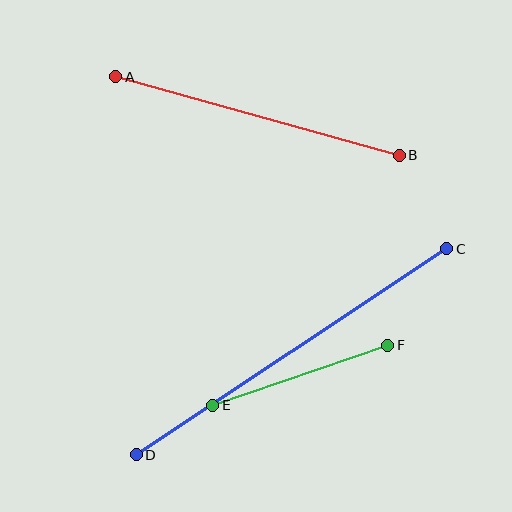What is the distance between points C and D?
The distance is approximately 372 pixels.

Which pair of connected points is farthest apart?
Points C and D are farthest apart.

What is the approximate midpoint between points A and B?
The midpoint is at approximately (257, 116) pixels.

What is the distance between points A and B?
The distance is approximately 294 pixels.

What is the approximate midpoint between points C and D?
The midpoint is at approximately (292, 352) pixels.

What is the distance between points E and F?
The distance is approximately 185 pixels.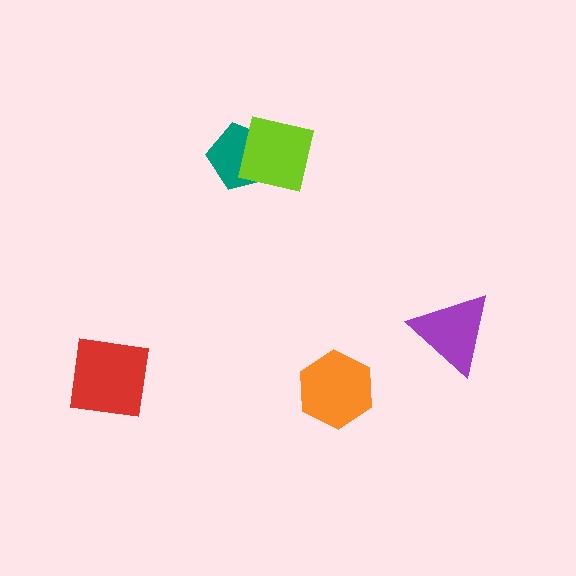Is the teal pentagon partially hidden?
Yes, it is partially covered by another shape.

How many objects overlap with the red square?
0 objects overlap with the red square.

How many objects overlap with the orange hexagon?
0 objects overlap with the orange hexagon.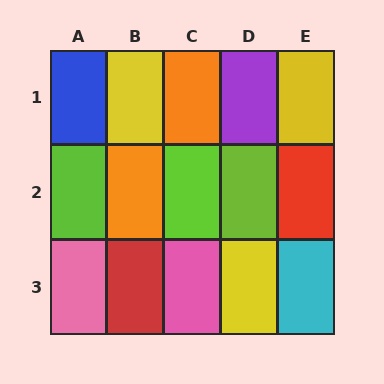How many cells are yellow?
3 cells are yellow.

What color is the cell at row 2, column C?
Lime.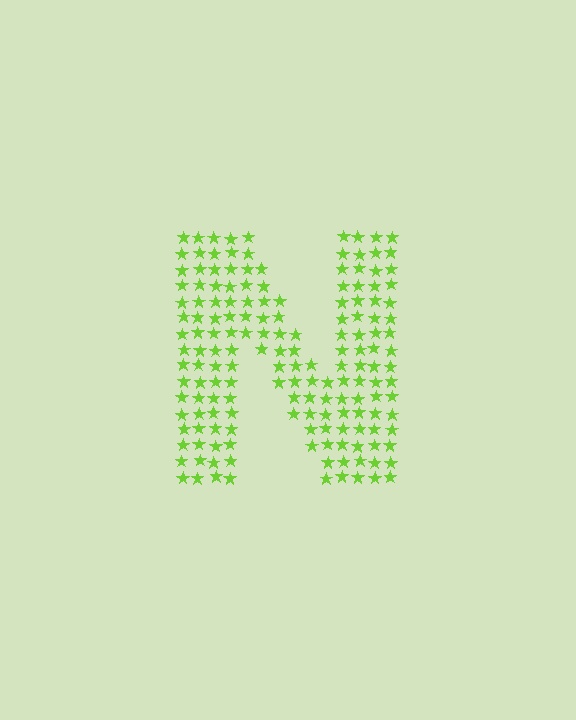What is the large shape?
The large shape is the letter N.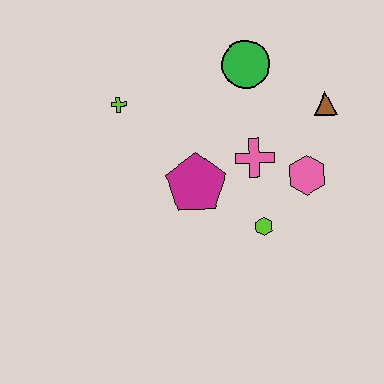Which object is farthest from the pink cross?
The lime cross is farthest from the pink cross.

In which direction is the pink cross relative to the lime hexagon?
The pink cross is above the lime hexagon.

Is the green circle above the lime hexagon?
Yes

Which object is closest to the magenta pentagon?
The pink cross is closest to the magenta pentagon.